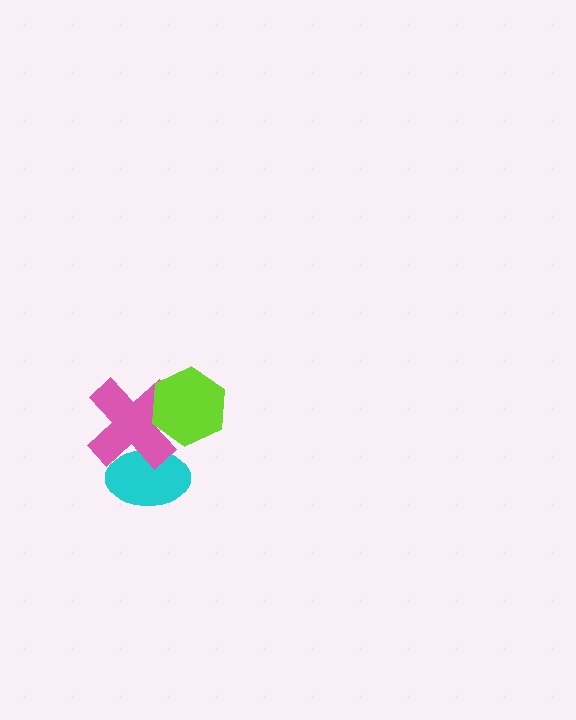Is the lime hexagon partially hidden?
No, no other shape covers it.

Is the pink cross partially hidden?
Yes, it is partially covered by another shape.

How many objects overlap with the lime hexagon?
1 object overlaps with the lime hexagon.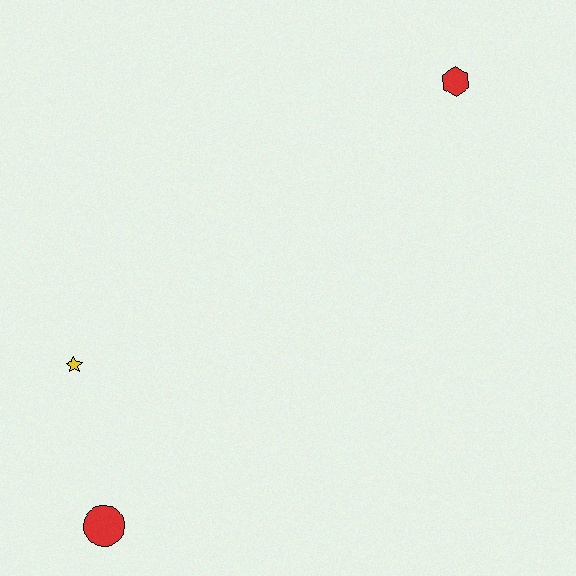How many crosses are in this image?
There are no crosses.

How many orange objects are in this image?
There are no orange objects.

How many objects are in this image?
There are 3 objects.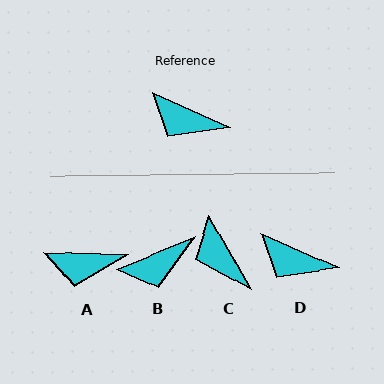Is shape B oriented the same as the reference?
No, it is off by about 46 degrees.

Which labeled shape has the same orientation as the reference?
D.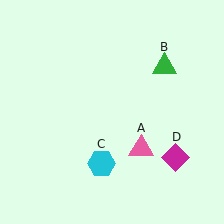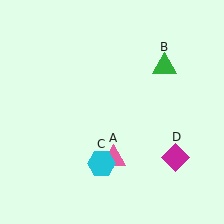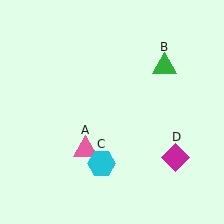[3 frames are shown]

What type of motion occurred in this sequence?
The pink triangle (object A) rotated clockwise around the center of the scene.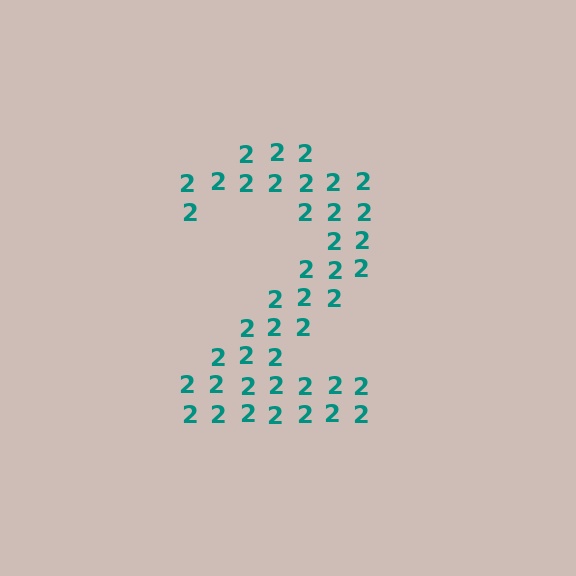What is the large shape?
The large shape is the digit 2.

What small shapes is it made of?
It is made of small digit 2's.